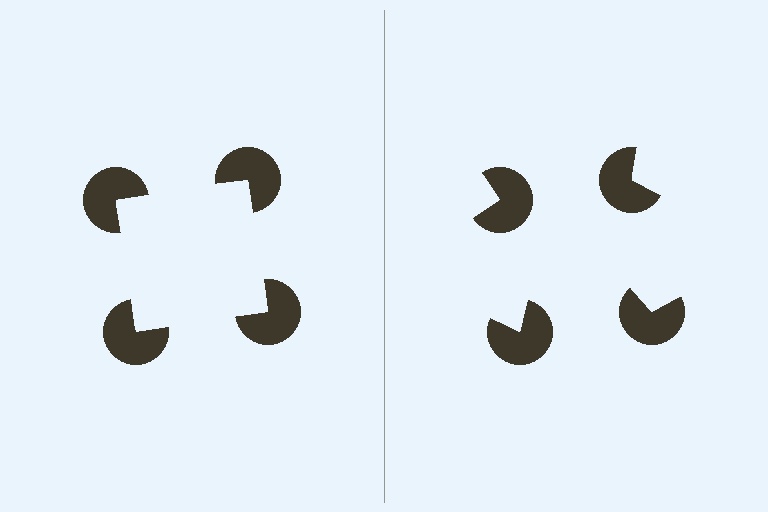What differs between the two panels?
The pac-man discs are positioned identically on both sides; only the wedge orientations differ. On the left they align to a square; on the right they are misaligned.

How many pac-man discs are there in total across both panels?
8 — 4 on each side.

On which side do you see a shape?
An illusory square appears on the left side. On the right side the wedge cuts are rotated, so no coherent shape forms.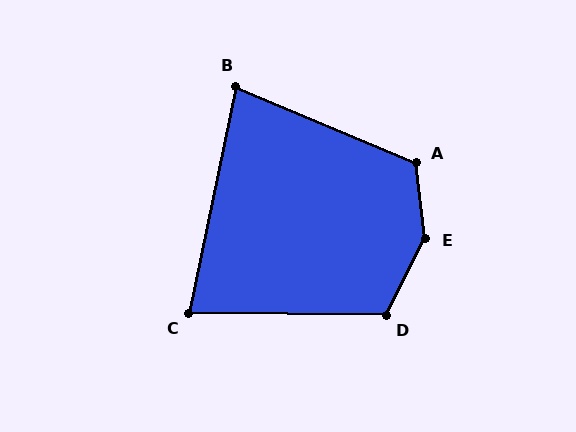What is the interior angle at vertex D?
Approximately 117 degrees (obtuse).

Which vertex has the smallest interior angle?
C, at approximately 79 degrees.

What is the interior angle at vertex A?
Approximately 119 degrees (obtuse).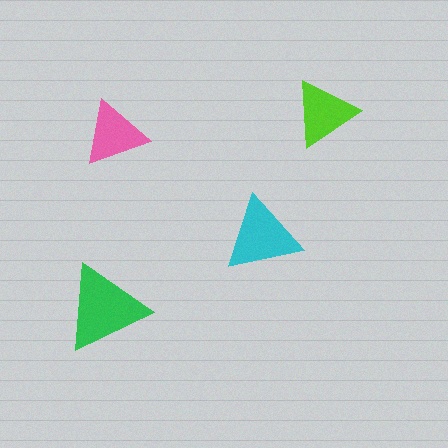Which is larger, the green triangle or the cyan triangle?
The green one.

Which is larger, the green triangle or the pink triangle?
The green one.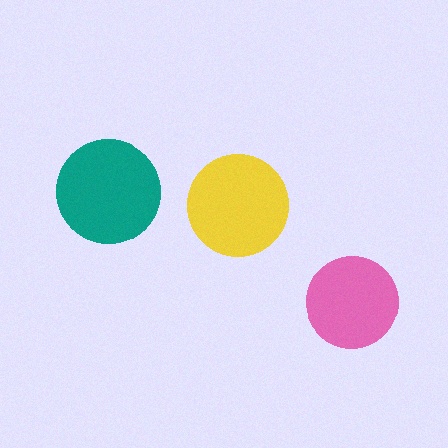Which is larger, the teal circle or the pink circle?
The teal one.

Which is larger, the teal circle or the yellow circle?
The teal one.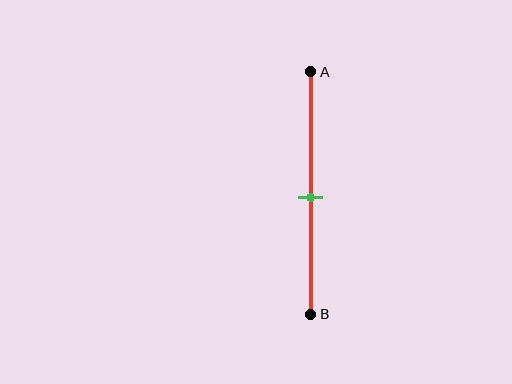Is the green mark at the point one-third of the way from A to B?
No, the mark is at about 50% from A, not at the 33% one-third point.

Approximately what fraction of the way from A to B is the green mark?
The green mark is approximately 50% of the way from A to B.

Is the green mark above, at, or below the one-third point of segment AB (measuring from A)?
The green mark is below the one-third point of segment AB.